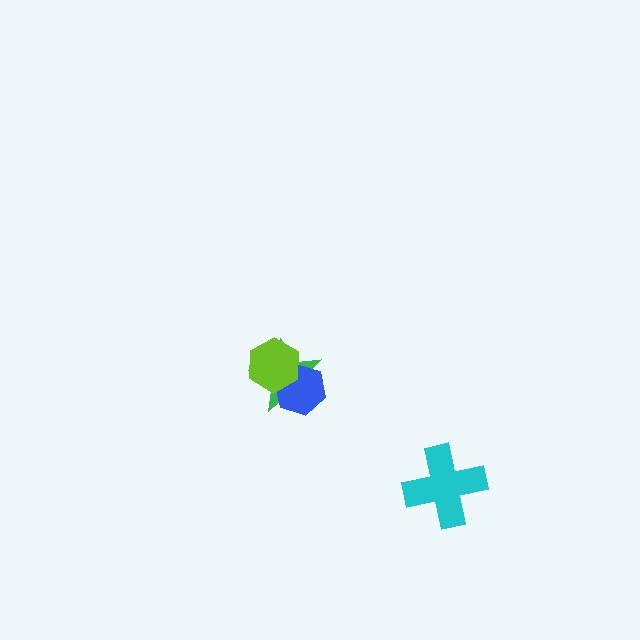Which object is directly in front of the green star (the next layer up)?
The blue hexagon is directly in front of the green star.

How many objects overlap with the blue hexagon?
2 objects overlap with the blue hexagon.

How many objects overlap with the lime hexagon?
2 objects overlap with the lime hexagon.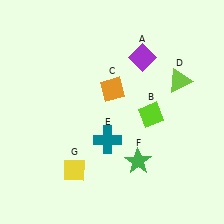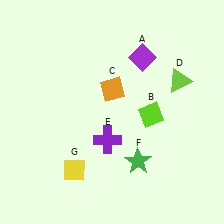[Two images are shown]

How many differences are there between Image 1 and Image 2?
There is 1 difference between the two images.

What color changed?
The cross (E) changed from teal in Image 1 to purple in Image 2.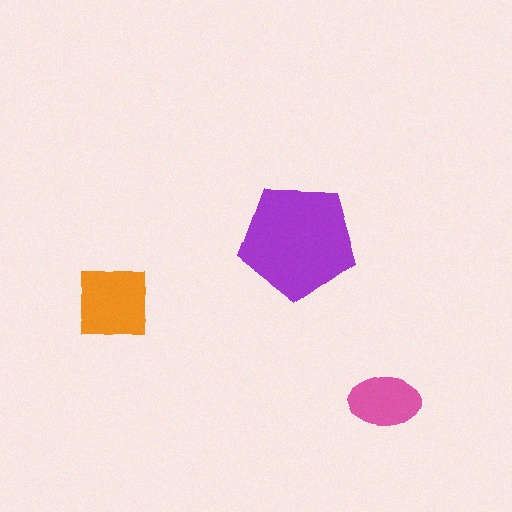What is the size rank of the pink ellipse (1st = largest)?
3rd.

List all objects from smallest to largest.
The pink ellipse, the orange square, the purple pentagon.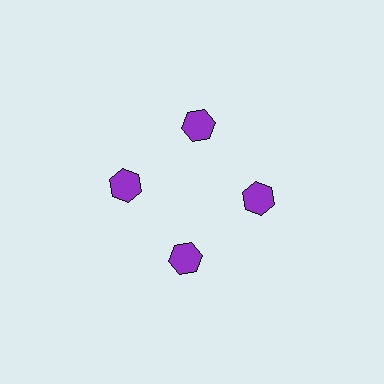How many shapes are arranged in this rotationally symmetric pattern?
There are 4 shapes, arranged in 4 groups of 1.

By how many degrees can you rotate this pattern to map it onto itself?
The pattern maps onto itself every 90 degrees of rotation.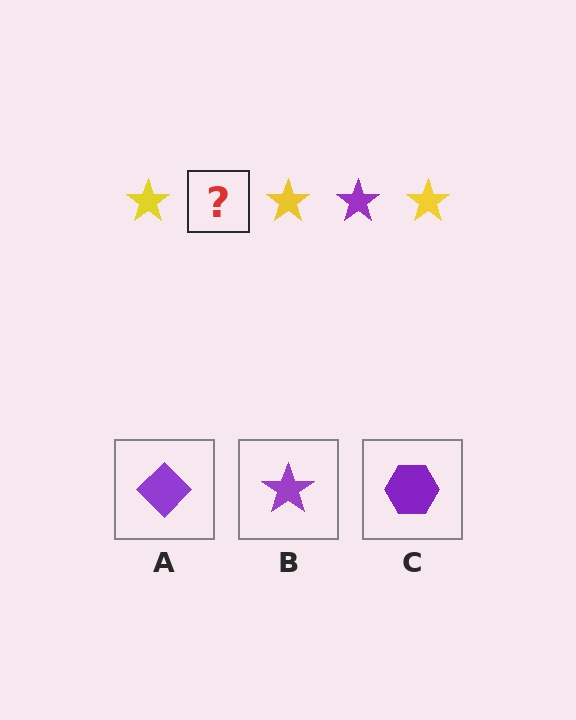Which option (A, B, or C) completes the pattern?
B.